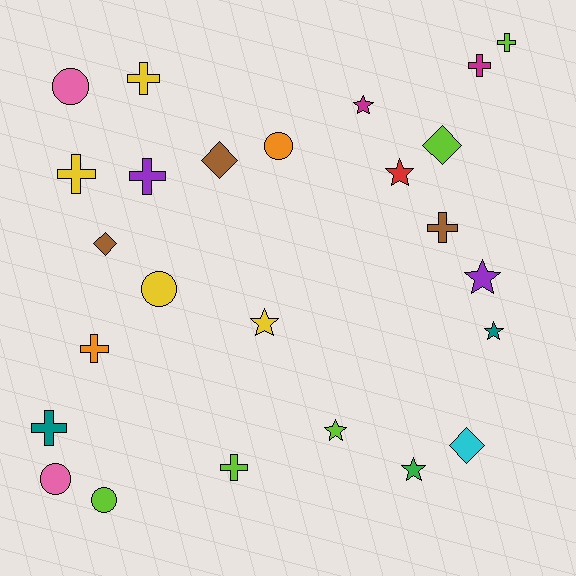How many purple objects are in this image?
There are 2 purple objects.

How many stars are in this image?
There are 7 stars.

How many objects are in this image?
There are 25 objects.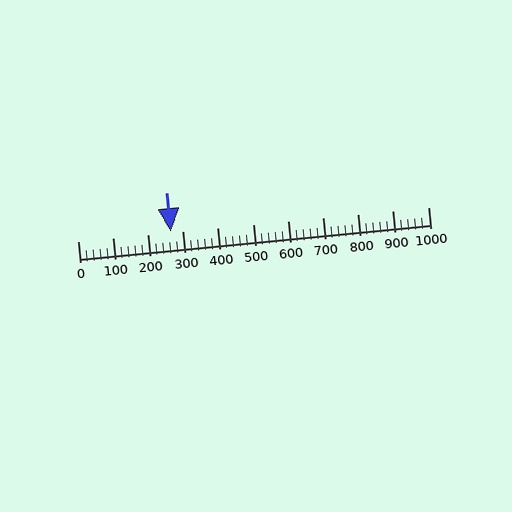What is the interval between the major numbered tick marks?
The major tick marks are spaced 100 units apart.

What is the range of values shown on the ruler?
The ruler shows values from 0 to 1000.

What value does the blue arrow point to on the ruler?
The blue arrow points to approximately 267.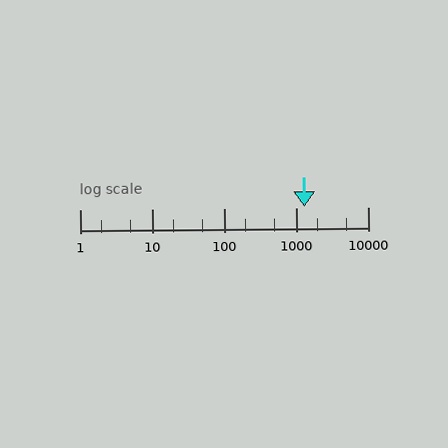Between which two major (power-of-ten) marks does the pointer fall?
The pointer is between 1000 and 10000.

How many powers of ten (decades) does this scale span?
The scale spans 4 decades, from 1 to 10000.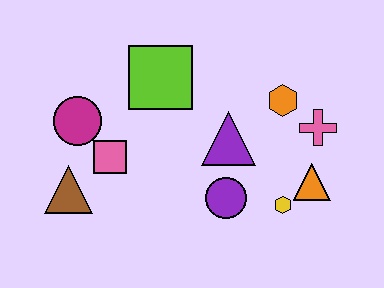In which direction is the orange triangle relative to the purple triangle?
The orange triangle is to the right of the purple triangle.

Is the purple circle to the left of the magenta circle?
No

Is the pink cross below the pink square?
No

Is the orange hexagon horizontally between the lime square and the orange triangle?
Yes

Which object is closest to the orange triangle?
The yellow hexagon is closest to the orange triangle.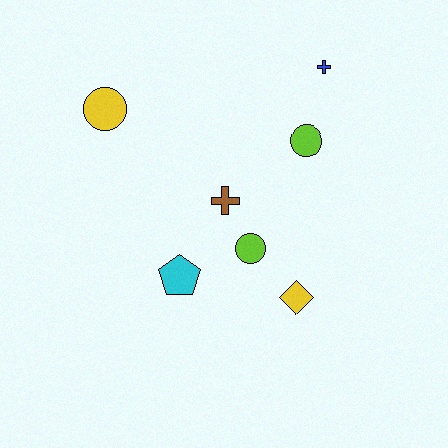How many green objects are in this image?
There are no green objects.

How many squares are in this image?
There are no squares.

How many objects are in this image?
There are 7 objects.